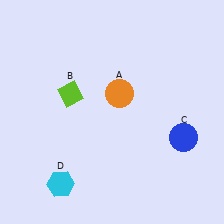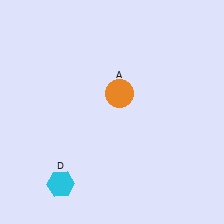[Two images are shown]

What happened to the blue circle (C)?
The blue circle (C) was removed in Image 2. It was in the bottom-right area of Image 1.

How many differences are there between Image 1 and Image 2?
There are 2 differences between the two images.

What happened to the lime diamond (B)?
The lime diamond (B) was removed in Image 2. It was in the top-left area of Image 1.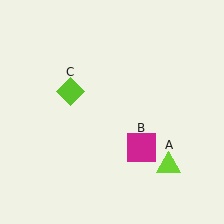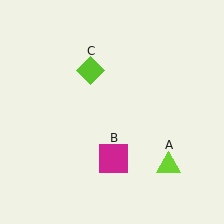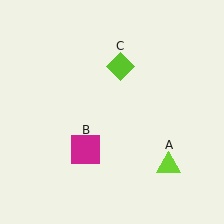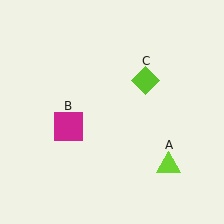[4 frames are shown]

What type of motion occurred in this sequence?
The magenta square (object B), lime diamond (object C) rotated clockwise around the center of the scene.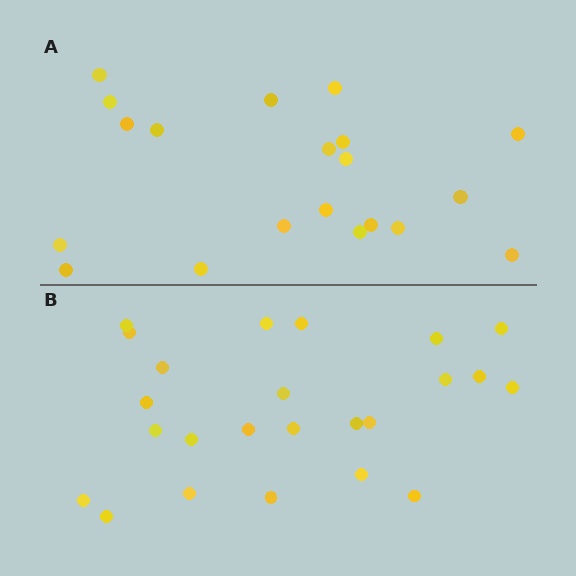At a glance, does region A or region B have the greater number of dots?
Region B (the bottom region) has more dots.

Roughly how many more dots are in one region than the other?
Region B has about 4 more dots than region A.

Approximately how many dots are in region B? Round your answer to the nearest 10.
About 20 dots. (The exact count is 24, which rounds to 20.)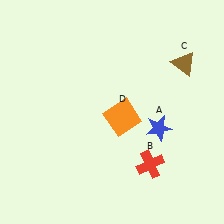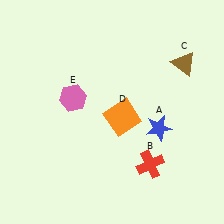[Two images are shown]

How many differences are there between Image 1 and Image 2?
There is 1 difference between the two images.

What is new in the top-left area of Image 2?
A pink hexagon (E) was added in the top-left area of Image 2.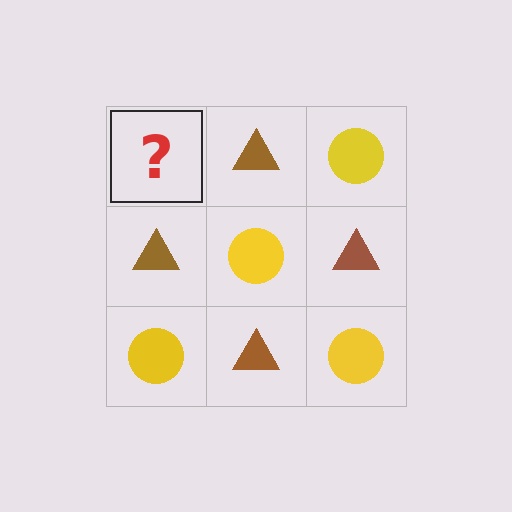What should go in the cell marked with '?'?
The missing cell should contain a yellow circle.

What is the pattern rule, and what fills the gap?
The rule is that it alternates yellow circle and brown triangle in a checkerboard pattern. The gap should be filled with a yellow circle.